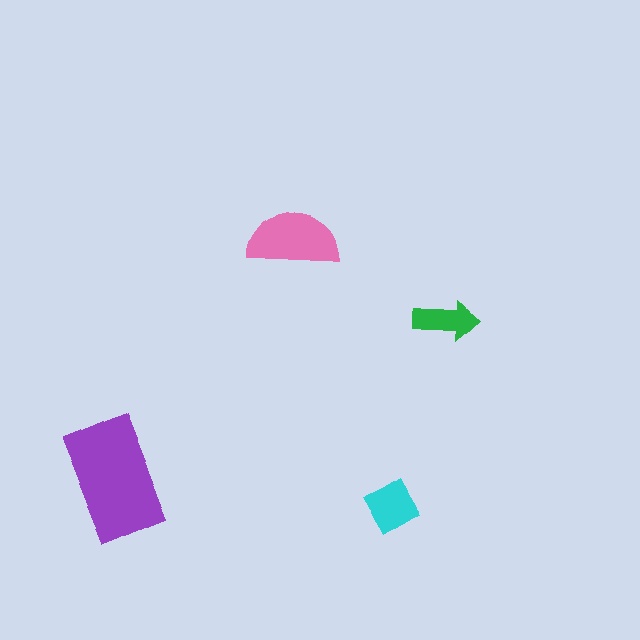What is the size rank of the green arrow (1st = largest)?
4th.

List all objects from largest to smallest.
The purple rectangle, the pink semicircle, the cyan diamond, the green arrow.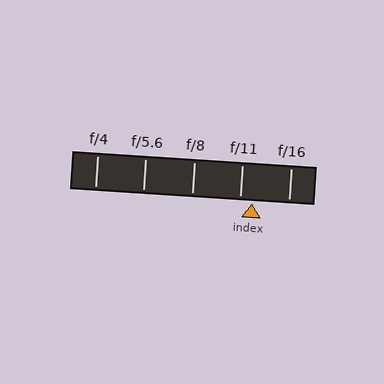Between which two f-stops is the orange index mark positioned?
The index mark is between f/11 and f/16.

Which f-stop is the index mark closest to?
The index mark is closest to f/11.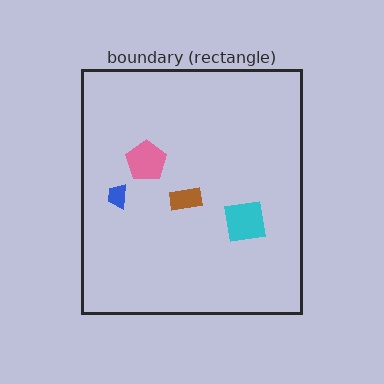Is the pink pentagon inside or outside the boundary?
Inside.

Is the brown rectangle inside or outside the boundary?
Inside.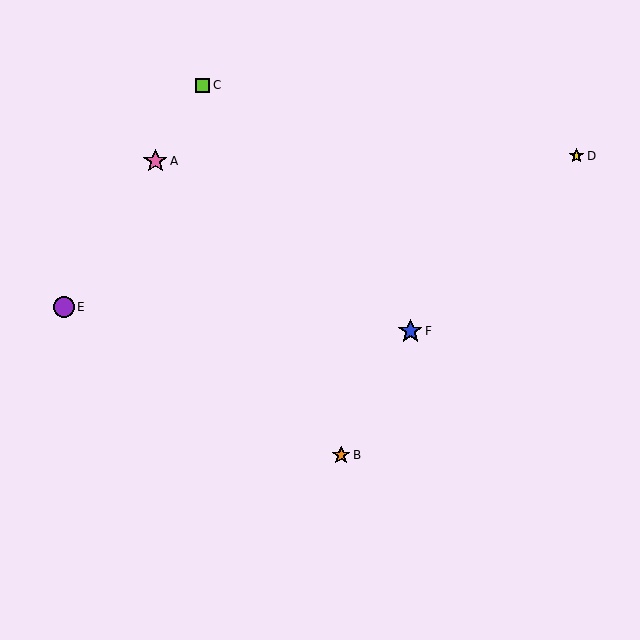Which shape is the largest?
The blue star (labeled F) is the largest.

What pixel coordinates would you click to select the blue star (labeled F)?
Click at (410, 331) to select the blue star F.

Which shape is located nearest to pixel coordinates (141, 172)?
The pink star (labeled A) at (155, 161) is nearest to that location.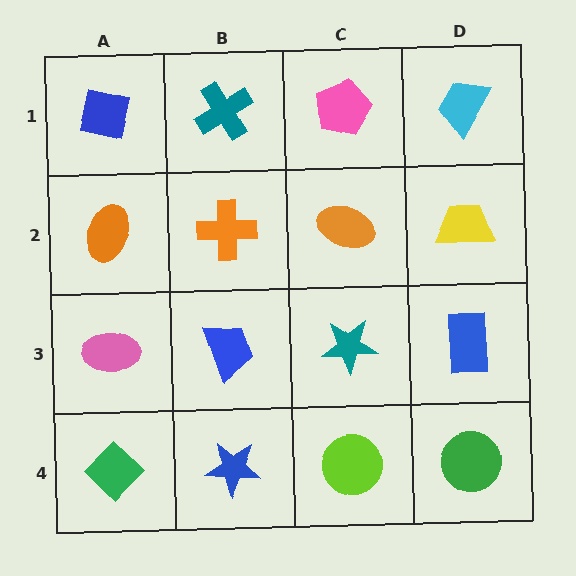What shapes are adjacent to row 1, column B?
An orange cross (row 2, column B), a blue square (row 1, column A), a pink pentagon (row 1, column C).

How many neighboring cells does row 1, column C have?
3.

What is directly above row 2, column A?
A blue square.